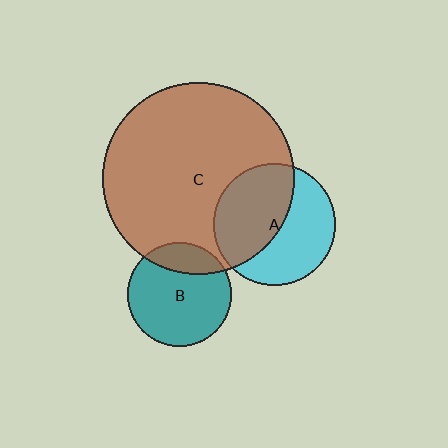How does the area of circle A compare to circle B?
Approximately 1.4 times.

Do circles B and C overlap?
Yes.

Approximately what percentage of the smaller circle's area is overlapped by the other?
Approximately 20%.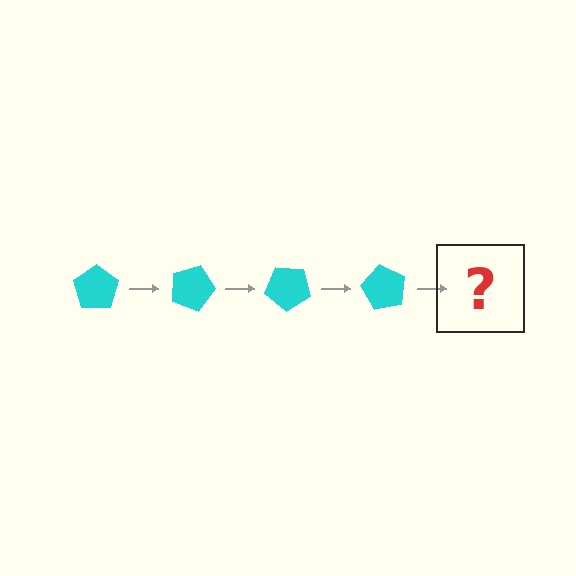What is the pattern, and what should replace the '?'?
The pattern is that the pentagon rotates 20 degrees each step. The '?' should be a cyan pentagon rotated 80 degrees.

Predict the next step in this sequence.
The next step is a cyan pentagon rotated 80 degrees.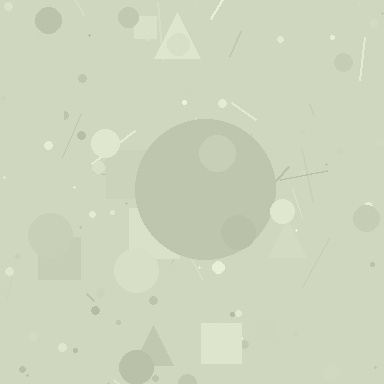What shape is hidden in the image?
A circle is hidden in the image.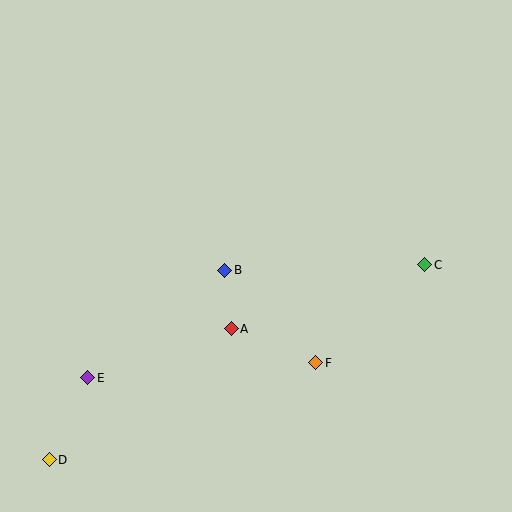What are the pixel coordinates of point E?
Point E is at (88, 378).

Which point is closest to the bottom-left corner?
Point D is closest to the bottom-left corner.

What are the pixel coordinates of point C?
Point C is at (425, 265).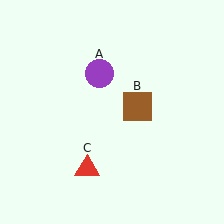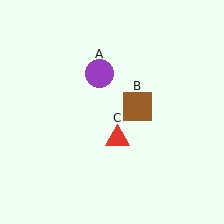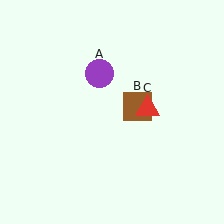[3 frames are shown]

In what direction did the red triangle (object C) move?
The red triangle (object C) moved up and to the right.